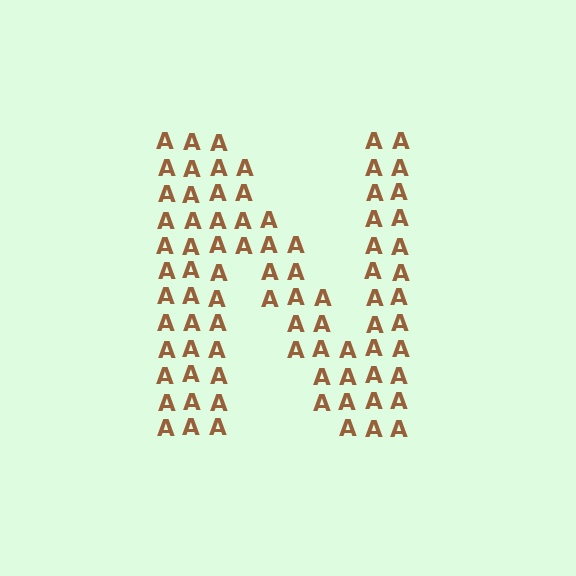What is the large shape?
The large shape is the letter N.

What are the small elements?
The small elements are letter A's.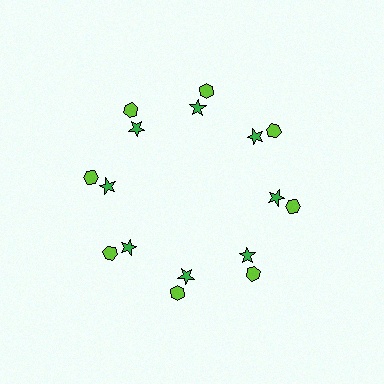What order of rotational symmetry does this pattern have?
This pattern has 8-fold rotational symmetry.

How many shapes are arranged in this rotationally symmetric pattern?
There are 16 shapes, arranged in 8 groups of 2.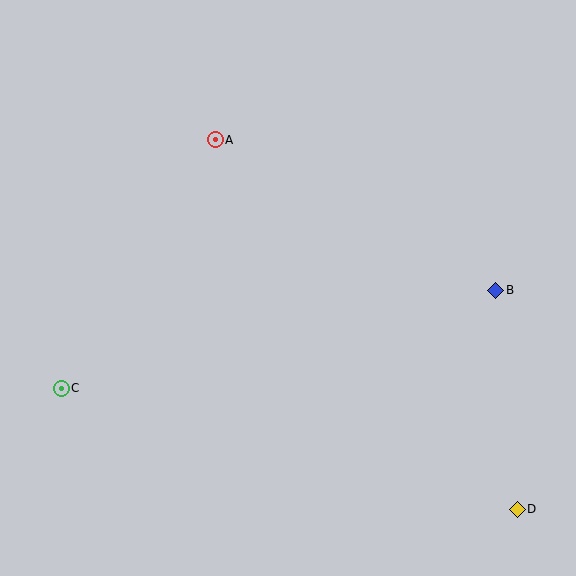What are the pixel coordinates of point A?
Point A is at (215, 140).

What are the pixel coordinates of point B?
Point B is at (496, 290).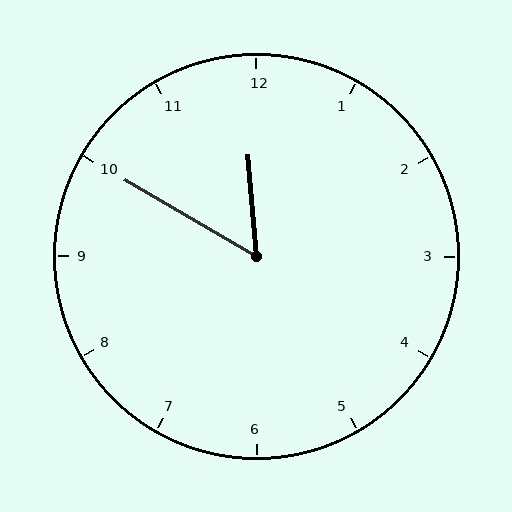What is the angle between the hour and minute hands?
Approximately 55 degrees.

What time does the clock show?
11:50.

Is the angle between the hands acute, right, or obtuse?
It is acute.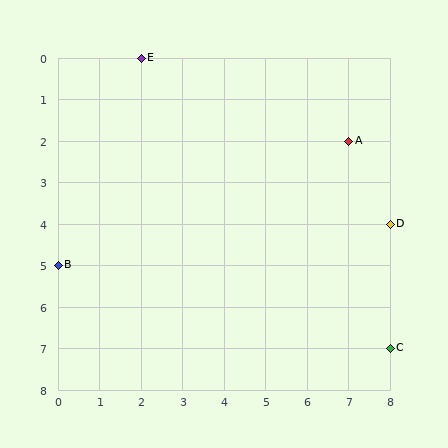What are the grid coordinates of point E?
Point E is at grid coordinates (2, 0).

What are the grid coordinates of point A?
Point A is at grid coordinates (7, 2).